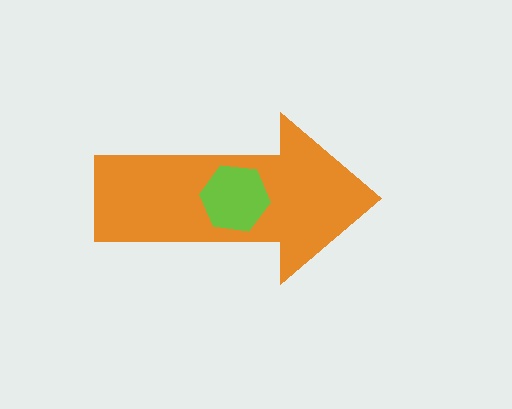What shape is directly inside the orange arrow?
The lime hexagon.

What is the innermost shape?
The lime hexagon.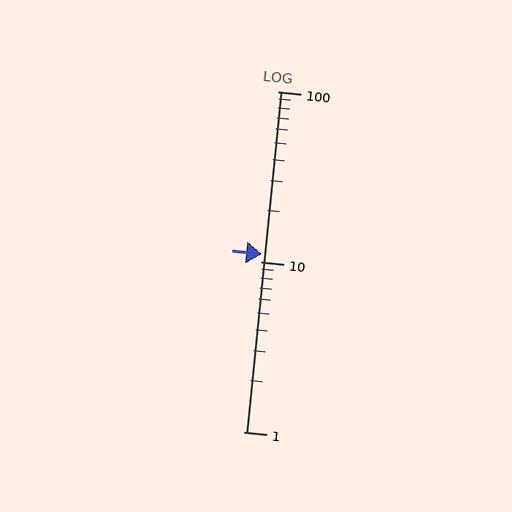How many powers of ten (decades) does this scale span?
The scale spans 2 decades, from 1 to 100.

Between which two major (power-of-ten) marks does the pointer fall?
The pointer is between 10 and 100.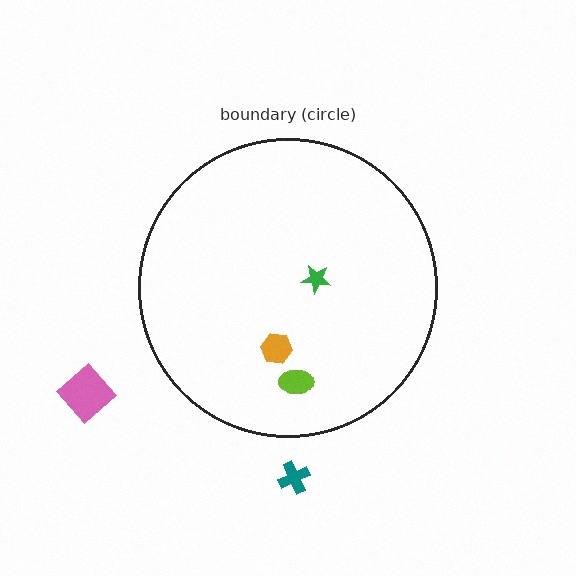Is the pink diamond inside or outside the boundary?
Outside.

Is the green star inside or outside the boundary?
Inside.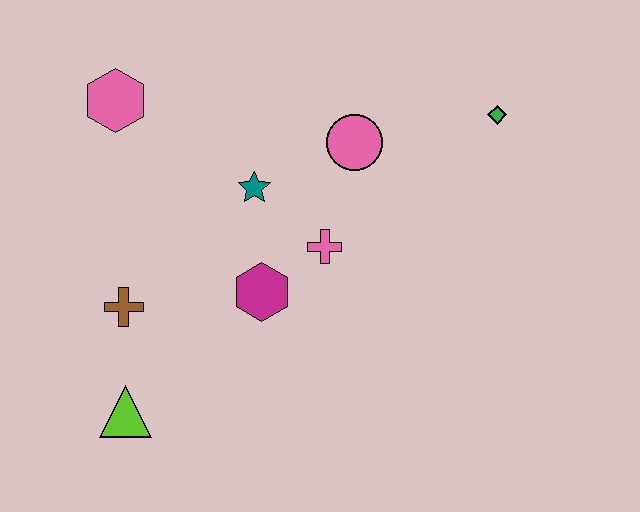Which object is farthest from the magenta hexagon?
The green diamond is farthest from the magenta hexagon.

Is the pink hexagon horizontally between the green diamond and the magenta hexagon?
No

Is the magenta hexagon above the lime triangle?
Yes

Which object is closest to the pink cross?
The magenta hexagon is closest to the pink cross.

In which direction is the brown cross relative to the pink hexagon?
The brown cross is below the pink hexagon.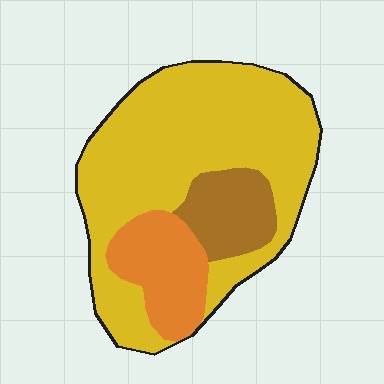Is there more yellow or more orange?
Yellow.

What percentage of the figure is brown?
Brown takes up about one eighth (1/8) of the figure.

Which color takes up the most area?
Yellow, at roughly 70%.